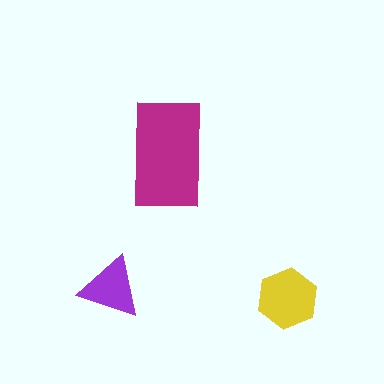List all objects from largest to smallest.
The magenta rectangle, the yellow hexagon, the purple triangle.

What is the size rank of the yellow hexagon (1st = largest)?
2nd.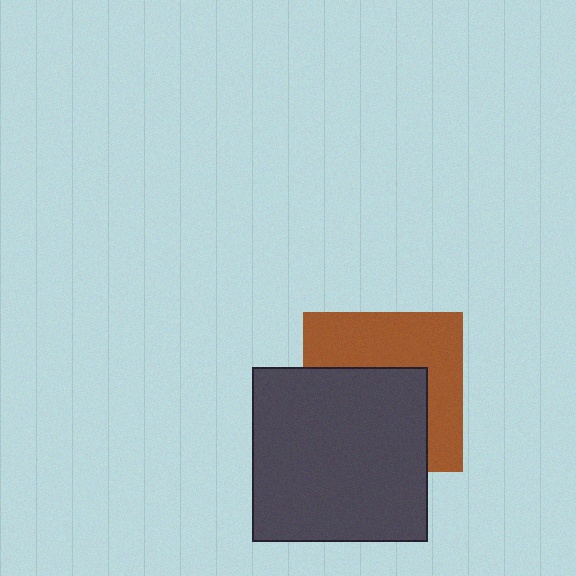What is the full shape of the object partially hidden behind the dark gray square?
The partially hidden object is a brown square.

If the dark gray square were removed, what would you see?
You would see the complete brown square.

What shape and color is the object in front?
The object in front is a dark gray square.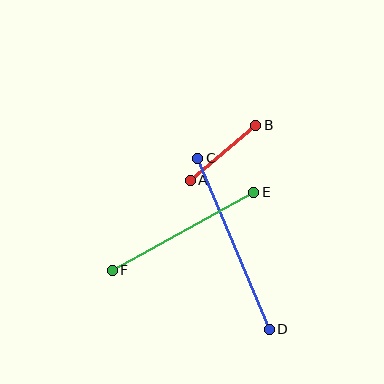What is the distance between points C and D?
The distance is approximately 186 pixels.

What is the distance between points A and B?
The distance is approximately 86 pixels.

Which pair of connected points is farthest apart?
Points C and D are farthest apart.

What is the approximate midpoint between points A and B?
The midpoint is at approximately (223, 153) pixels.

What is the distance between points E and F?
The distance is approximately 161 pixels.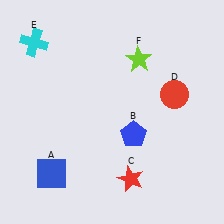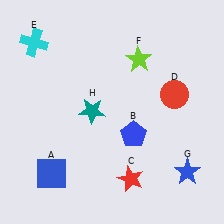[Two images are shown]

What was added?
A blue star (G), a teal star (H) were added in Image 2.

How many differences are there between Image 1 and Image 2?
There are 2 differences between the two images.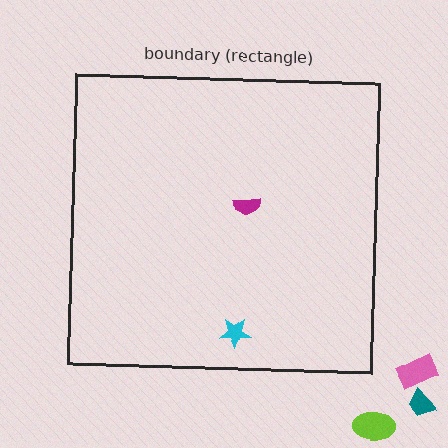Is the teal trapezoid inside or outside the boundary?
Outside.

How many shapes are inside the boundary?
2 inside, 3 outside.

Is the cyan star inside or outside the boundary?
Inside.